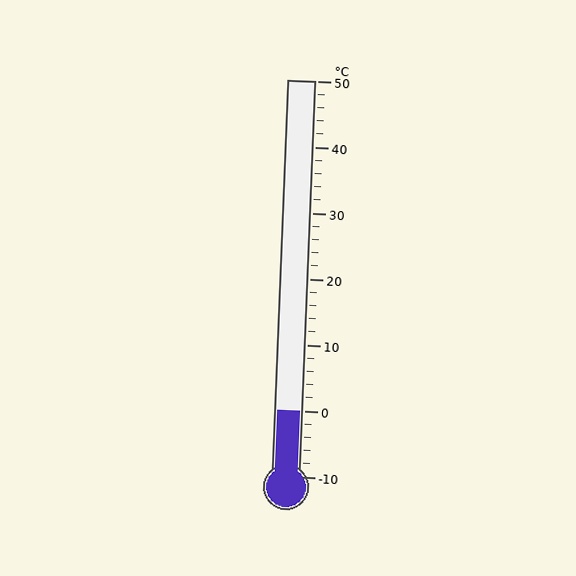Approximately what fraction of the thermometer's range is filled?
The thermometer is filled to approximately 15% of its range.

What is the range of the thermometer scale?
The thermometer scale ranges from -10°C to 50°C.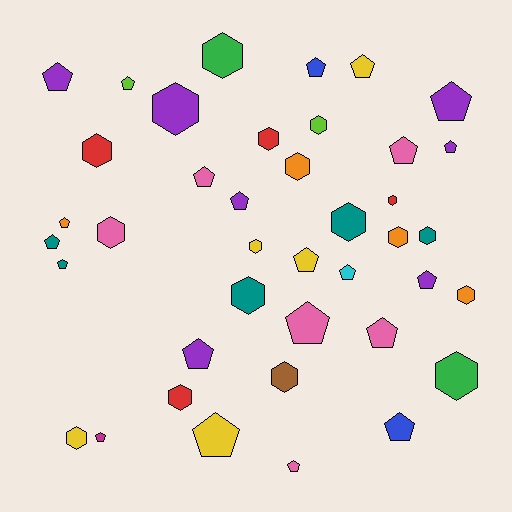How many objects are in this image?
There are 40 objects.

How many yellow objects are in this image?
There are 5 yellow objects.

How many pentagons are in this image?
There are 22 pentagons.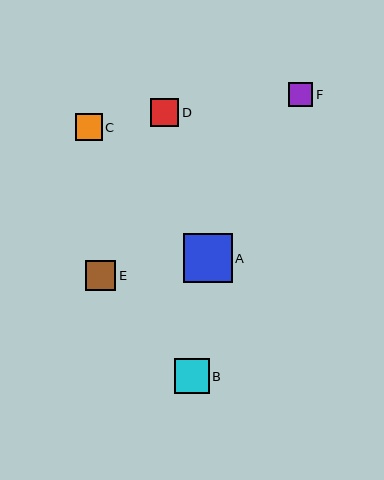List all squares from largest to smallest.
From largest to smallest: A, B, E, D, C, F.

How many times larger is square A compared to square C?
Square A is approximately 1.9 times the size of square C.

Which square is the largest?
Square A is the largest with a size of approximately 49 pixels.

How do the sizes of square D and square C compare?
Square D and square C are approximately the same size.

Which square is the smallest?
Square F is the smallest with a size of approximately 24 pixels.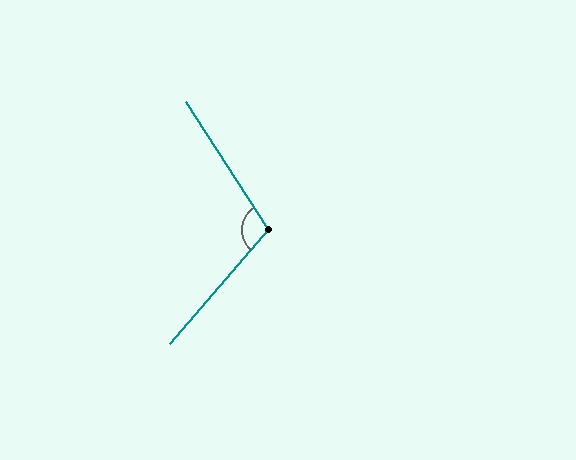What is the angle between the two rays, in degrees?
Approximately 106 degrees.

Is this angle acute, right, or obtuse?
It is obtuse.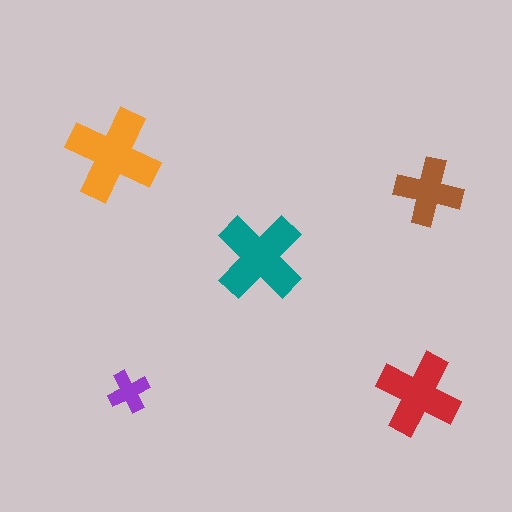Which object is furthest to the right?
The brown cross is rightmost.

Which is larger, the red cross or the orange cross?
The orange one.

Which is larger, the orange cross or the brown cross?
The orange one.